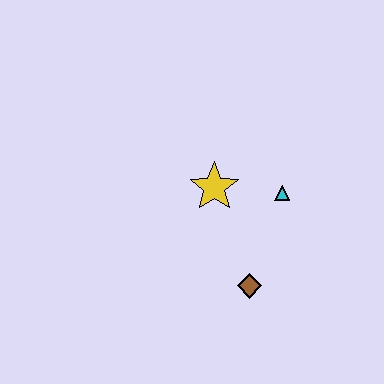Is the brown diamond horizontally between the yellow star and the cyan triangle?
Yes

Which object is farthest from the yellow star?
The brown diamond is farthest from the yellow star.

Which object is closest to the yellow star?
The cyan triangle is closest to the yellow star.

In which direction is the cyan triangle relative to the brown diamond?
The cyan triangle is above the brown diamond.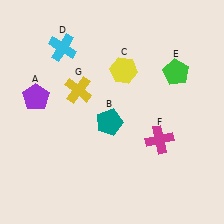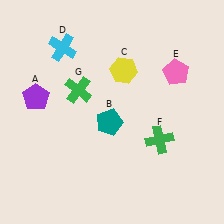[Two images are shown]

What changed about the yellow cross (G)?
In Image 1, G is yellow. In Image 2, it changed to green.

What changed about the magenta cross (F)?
In Image 1, F is magenta. In Image 2, it changed to green.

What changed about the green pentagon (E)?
In Image 1, E is green. In Image 2, it changed to pink.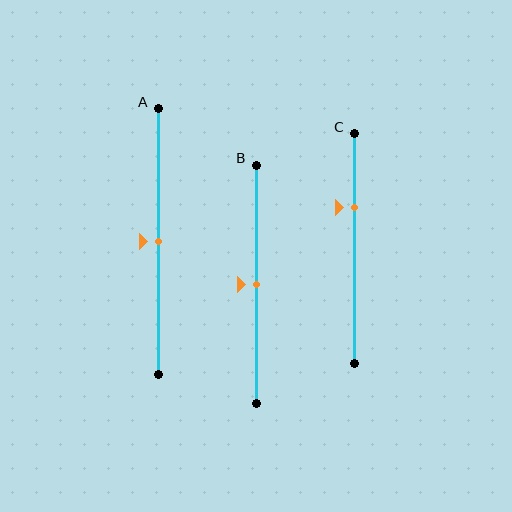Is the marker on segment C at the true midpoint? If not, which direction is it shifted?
No, the marker on segment C is shifted upward by about 18% of the segment length.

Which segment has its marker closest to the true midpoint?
Segment A has its marker closest to the true midpoint.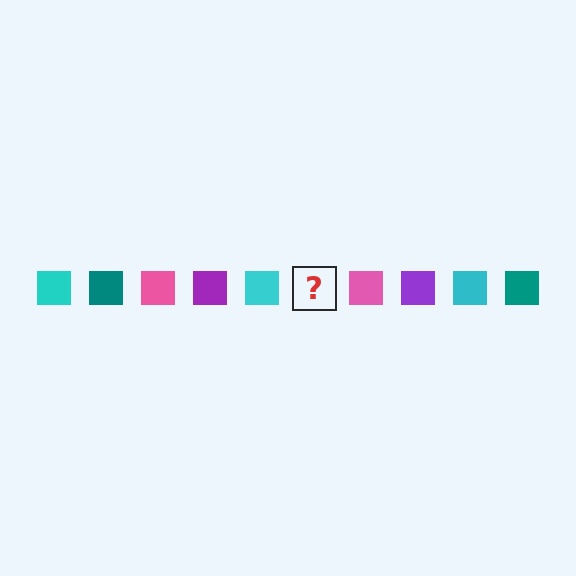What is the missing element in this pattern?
The missing element is a teal square.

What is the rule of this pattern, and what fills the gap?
The rule is that the pattern cycles through cyan, teal, pink, purple squares. The gap should be filled with a teal square.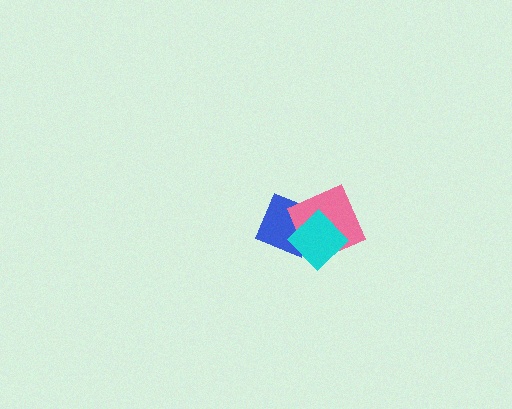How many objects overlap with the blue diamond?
2 objects overlap with the blue diamond.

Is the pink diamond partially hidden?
Yes, it is partially covered by another shape.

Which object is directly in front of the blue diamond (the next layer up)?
The pink diamond is directly in front of the blue diamond.